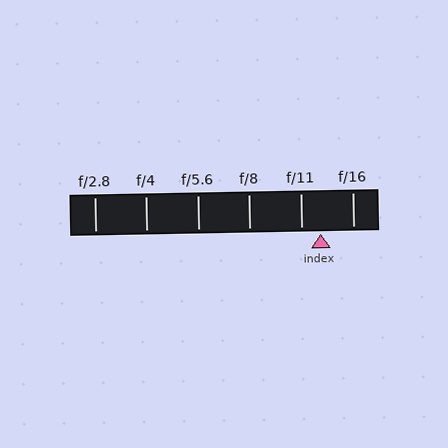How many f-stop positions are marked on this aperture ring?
There are 6 f-stop positions marked.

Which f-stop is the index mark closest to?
The index mark is closest to f/11.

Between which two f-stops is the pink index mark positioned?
The index mark is between f/11 and f/16.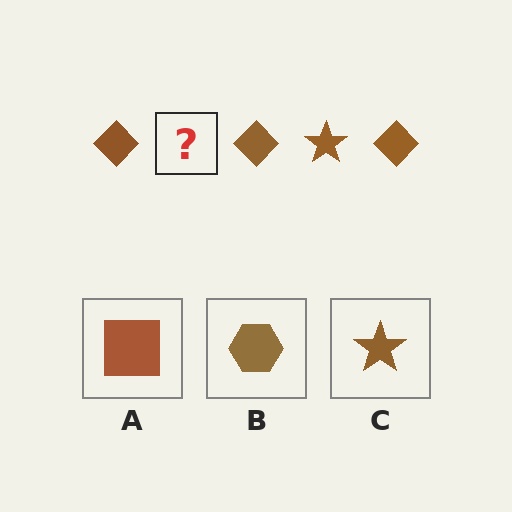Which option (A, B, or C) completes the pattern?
C.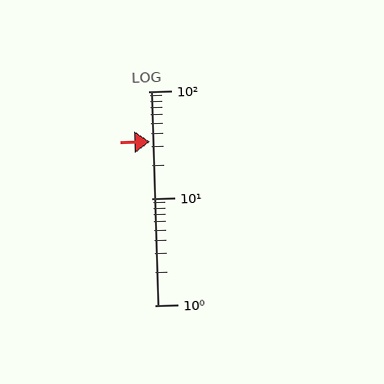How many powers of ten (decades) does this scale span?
The scale spans 2 decades, from 1 to 100.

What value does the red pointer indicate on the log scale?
The pointer indicates approximately 34.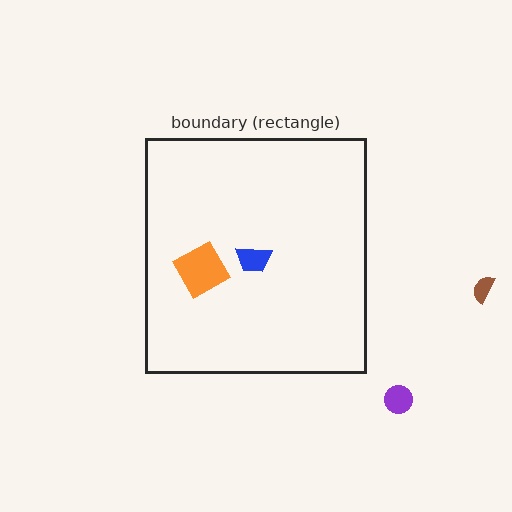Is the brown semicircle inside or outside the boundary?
Outside.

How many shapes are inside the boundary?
2 inside, 2 outside.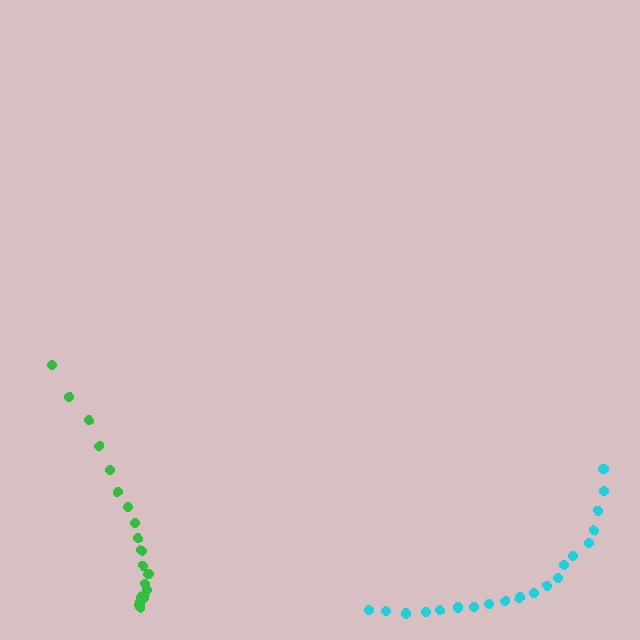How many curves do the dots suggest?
There are 2 distinct paths.